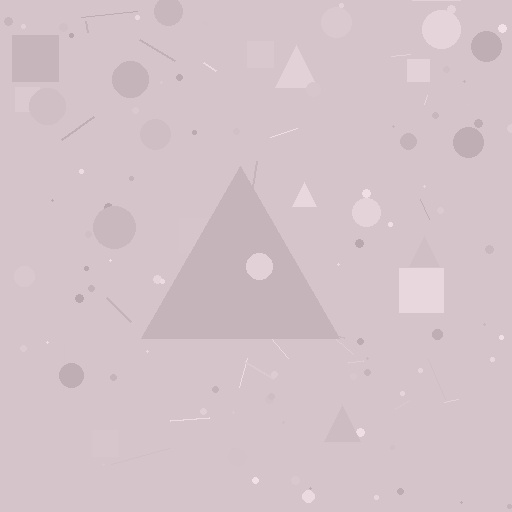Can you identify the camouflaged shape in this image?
The camouflaged shape is a triangle.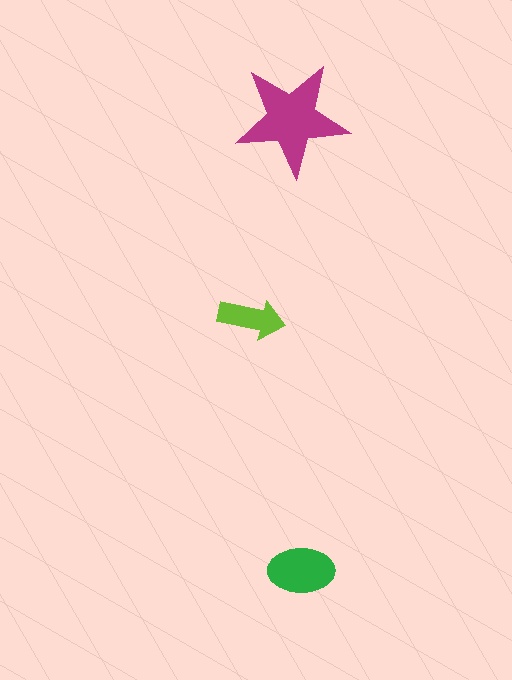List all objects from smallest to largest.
The lime arrow, the green ellipse, the magenta star.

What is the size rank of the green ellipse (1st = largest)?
2nd.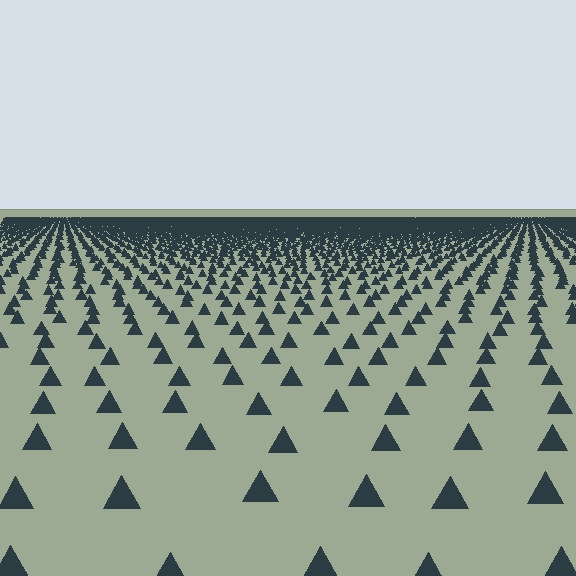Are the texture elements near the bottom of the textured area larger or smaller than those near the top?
Larger. Near the bottom, elements are closer to the viewer and appear at a bigger on-screen size.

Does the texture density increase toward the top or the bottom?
Density increases toward the top.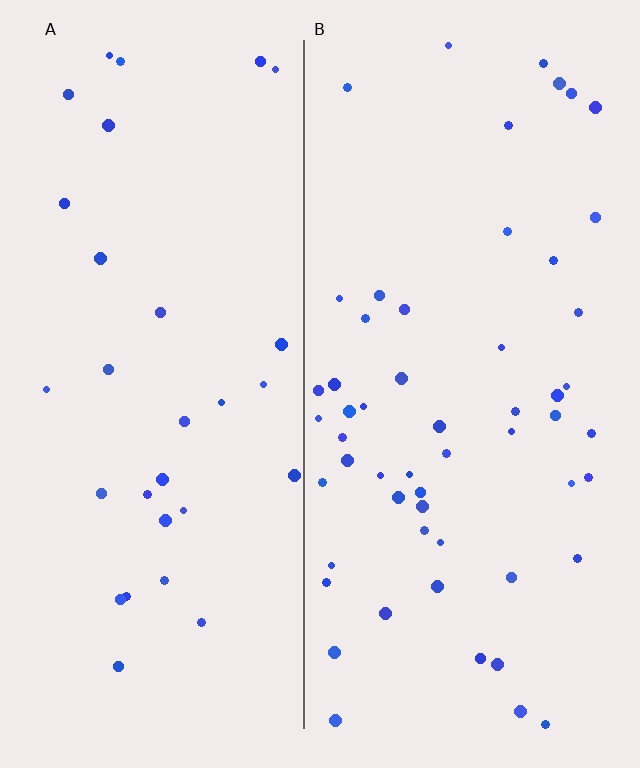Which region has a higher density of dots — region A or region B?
B (the right).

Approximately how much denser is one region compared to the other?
Approximately 1.8× — region B over region A.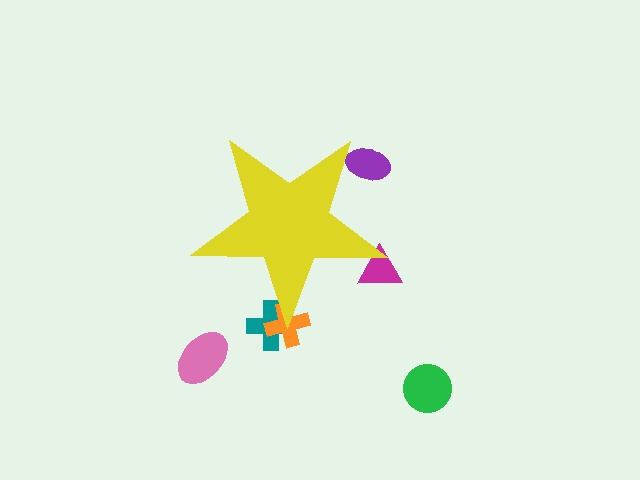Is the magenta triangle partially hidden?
Yes, the magenta triangle is partially hidden behind the yellow star.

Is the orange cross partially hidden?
Yes, the orange cross is partially hidden behind the yellow star.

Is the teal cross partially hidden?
Yes, the teal cross is partially hidden behind the yellow star.